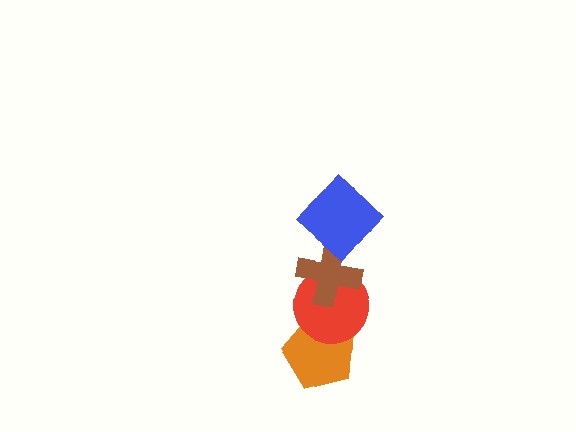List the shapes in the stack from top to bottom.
From top to bottom: the blue diamond, the brown cross, the red circle, the orange pentagon.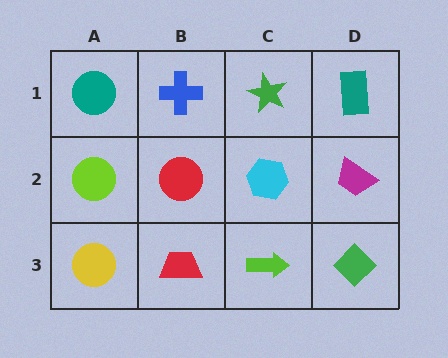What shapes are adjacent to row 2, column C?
A green star (row 1, column C), a lime arrow (row 3, column C), a red circle (row 2, column B), a magenta trapezoid (row 2, column D).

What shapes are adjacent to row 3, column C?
A cyan hexagon (row 2, column C), a red trapezoid (row 3, column B), a green diamond (row 3, column D).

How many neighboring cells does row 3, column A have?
2.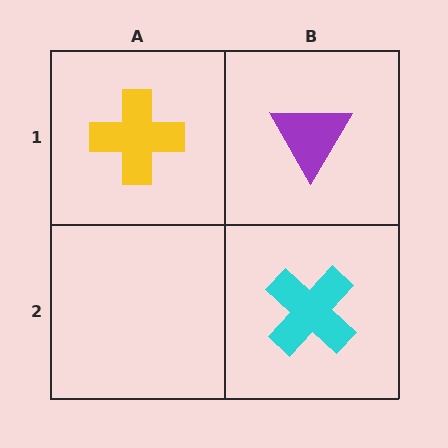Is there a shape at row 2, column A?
No, that cell is empty.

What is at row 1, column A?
A yellow cross.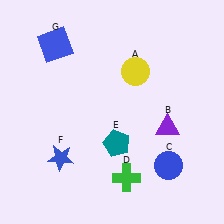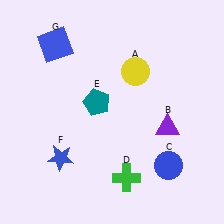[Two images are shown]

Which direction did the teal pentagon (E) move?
The teal pentagon (E) moved up.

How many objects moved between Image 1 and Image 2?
1 object moved between the two images.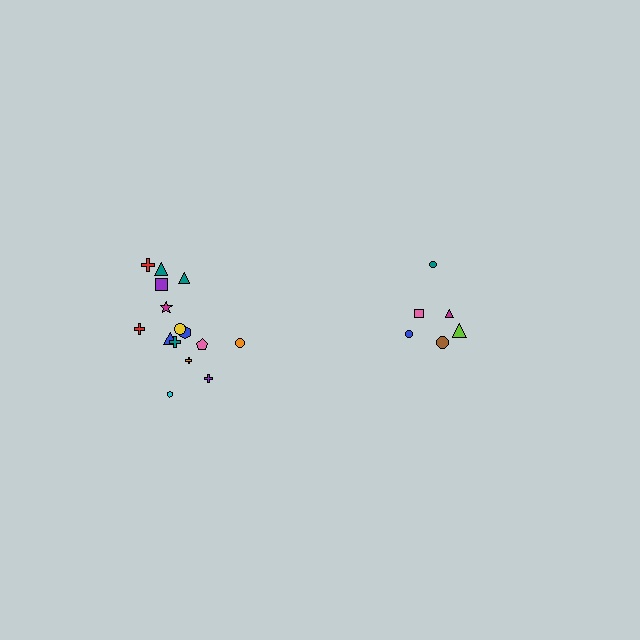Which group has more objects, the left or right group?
The left group.